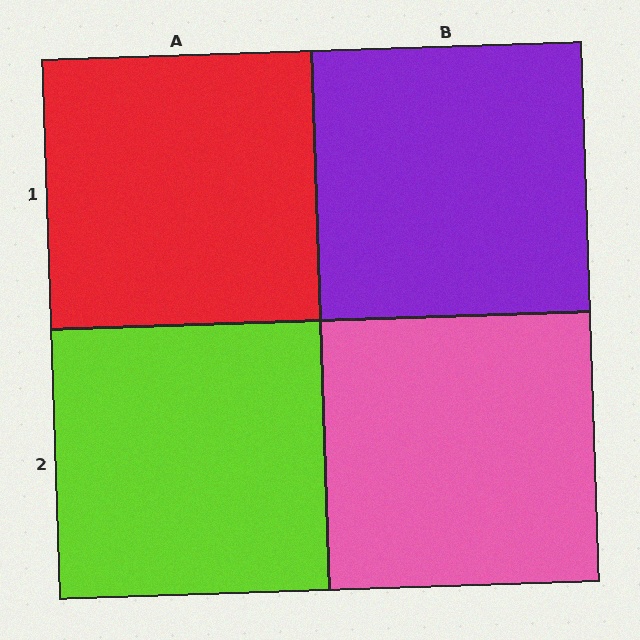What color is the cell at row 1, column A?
Red.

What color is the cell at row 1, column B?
Purple.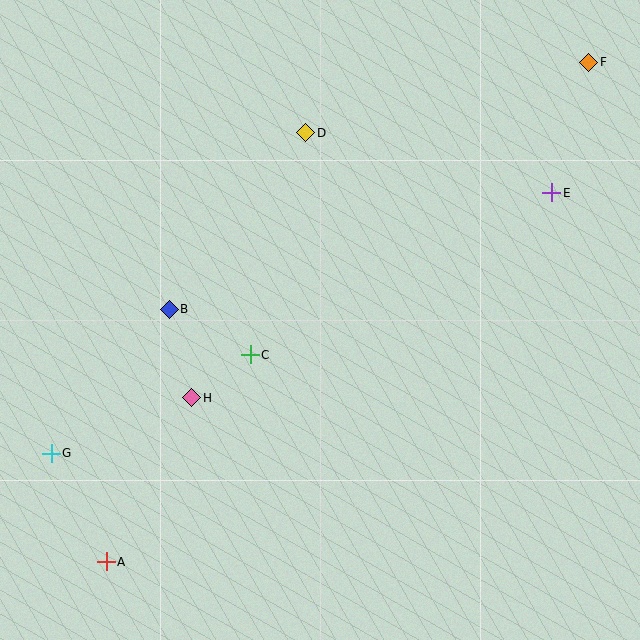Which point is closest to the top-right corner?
Point F is closest to the top-right corner.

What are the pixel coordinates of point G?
Point G is at (51, 453).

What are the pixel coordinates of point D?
Point D is at (306, 133).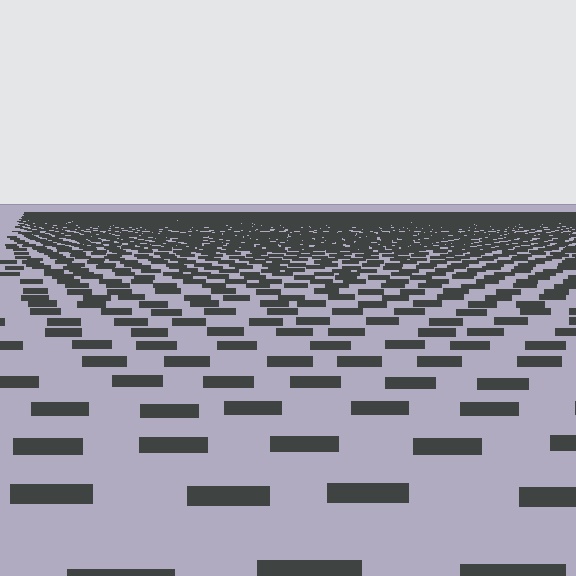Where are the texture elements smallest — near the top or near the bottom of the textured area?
Near the top.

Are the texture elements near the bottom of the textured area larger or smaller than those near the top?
Larger. Near the bottom, elements are closer to the viewer and appear at a bigger on-screen size.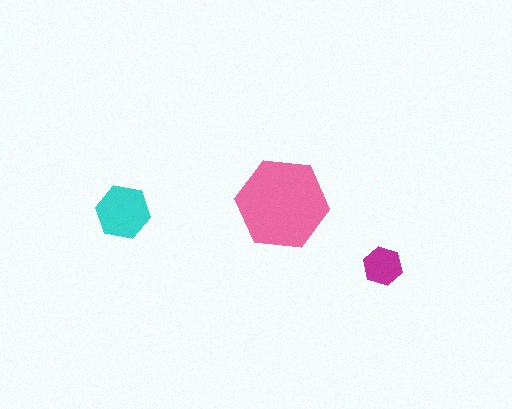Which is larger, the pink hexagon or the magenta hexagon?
The pink one.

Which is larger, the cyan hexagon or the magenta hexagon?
The cyan one.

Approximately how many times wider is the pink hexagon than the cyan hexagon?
About 1.5 times wider.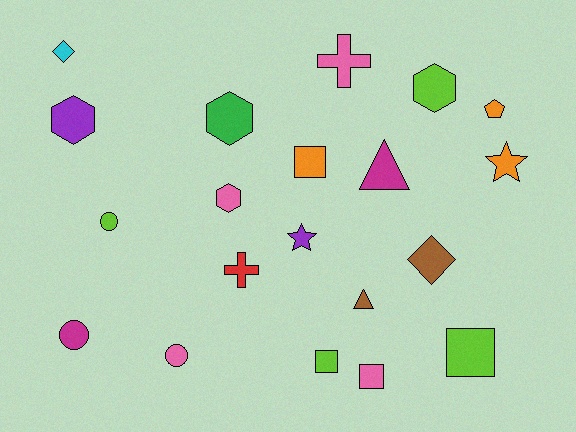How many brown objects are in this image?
There are 2 brown objects.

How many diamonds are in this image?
There are 2 diamonds.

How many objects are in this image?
There are 20 objects.